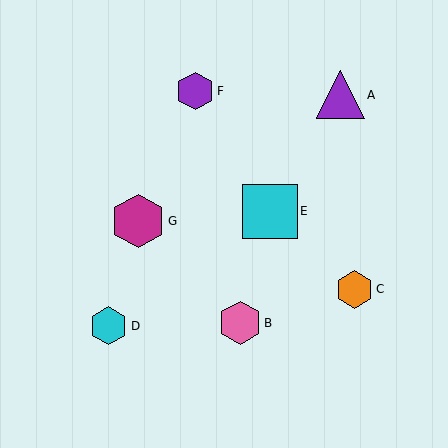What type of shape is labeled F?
Shape F is a purple hexagon.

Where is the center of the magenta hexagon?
The center of the magenta hexagon is at (138, 221).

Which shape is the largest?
The cyan square (labeled E) is the largest.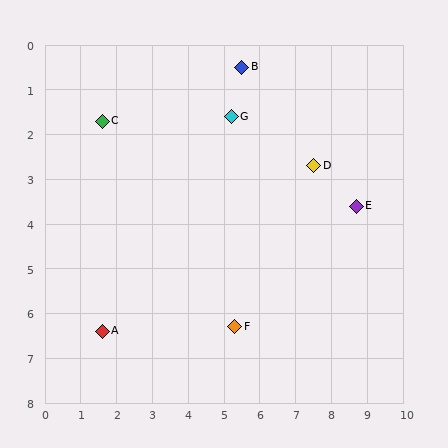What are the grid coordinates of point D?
Point D is at approximately (7.5, 2.7).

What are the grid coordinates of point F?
Point F is at approximately (5.3, 6.3).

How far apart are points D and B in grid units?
Points D and B are about 3.0 grid units apart.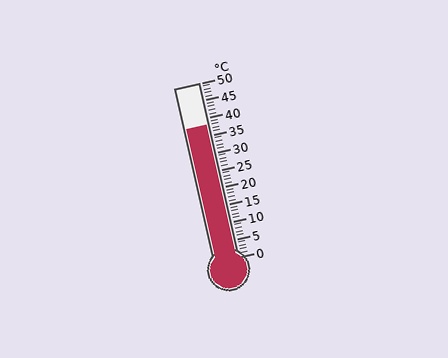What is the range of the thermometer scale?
The thermometer scale ranges from 0°C to 50°C.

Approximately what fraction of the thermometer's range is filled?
The thermometer is filled to approximately 75% of its range.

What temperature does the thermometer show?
The thermometer shows approximately 38°C.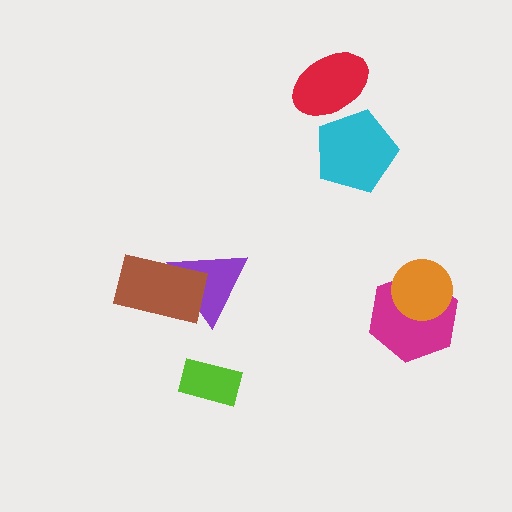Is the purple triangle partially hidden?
Yes, it is partially covered by another shape.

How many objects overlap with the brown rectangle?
1 object overlaps with the brown rectangle.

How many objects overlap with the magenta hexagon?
1 object overlaps with the magenta hexagon.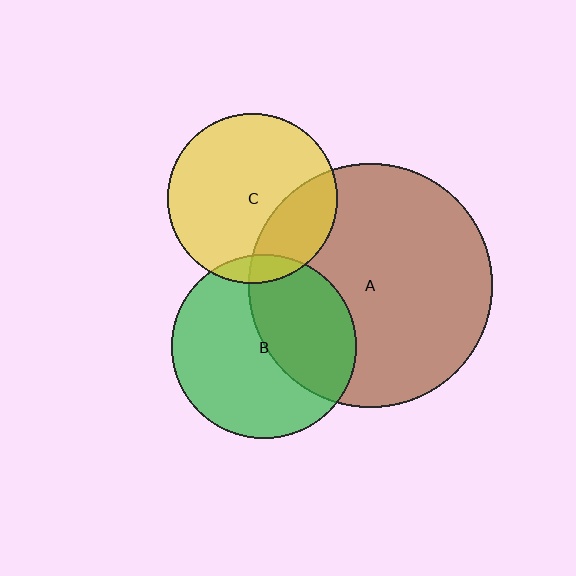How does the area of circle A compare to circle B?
Approximately 1.8 times.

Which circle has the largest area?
Circle A (brown).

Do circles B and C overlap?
Yes.